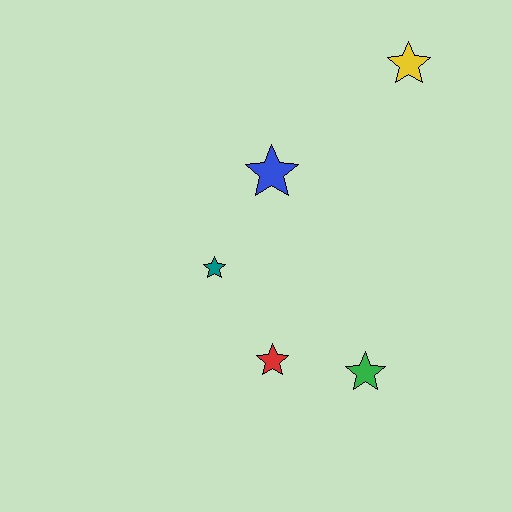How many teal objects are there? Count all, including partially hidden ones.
There is 1 teal object.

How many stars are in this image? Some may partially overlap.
There are 5 stars.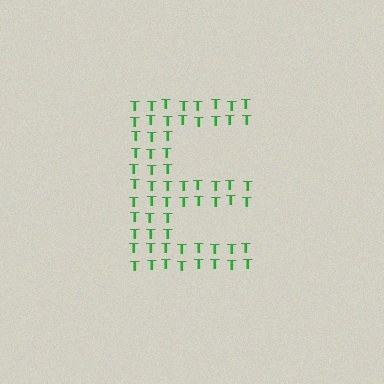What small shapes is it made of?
It is made of small letter T's.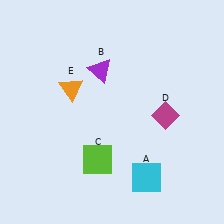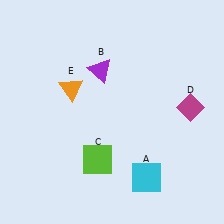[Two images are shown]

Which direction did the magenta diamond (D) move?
The magenta diamond (D) moved right.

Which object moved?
The magenta diamond (D) moved right.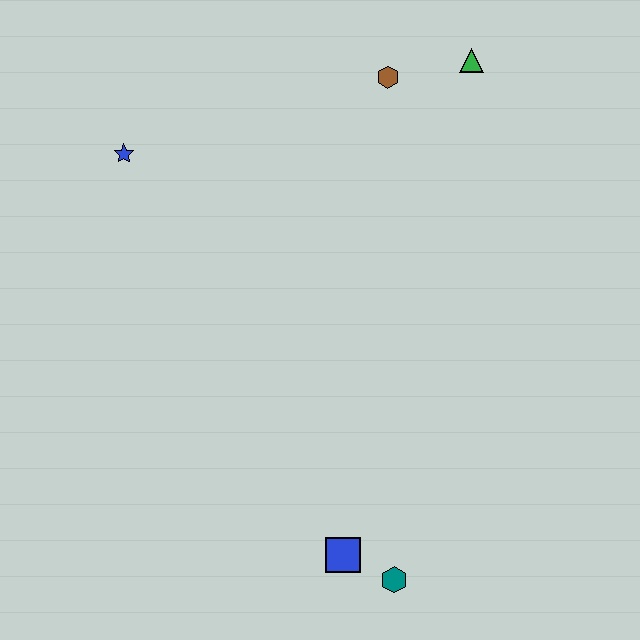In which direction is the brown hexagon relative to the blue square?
The brown hexagon is above the blue square.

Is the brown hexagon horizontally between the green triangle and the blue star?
Yes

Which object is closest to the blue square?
The teal hexagon is closest to the blue square.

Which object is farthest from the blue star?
The teal hexagon is farthest from the blue star.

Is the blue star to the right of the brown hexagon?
No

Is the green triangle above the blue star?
Yes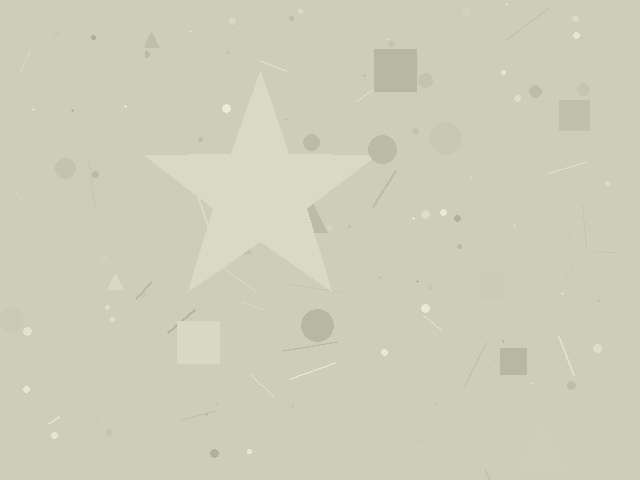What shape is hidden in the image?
A star is hidden in the image.